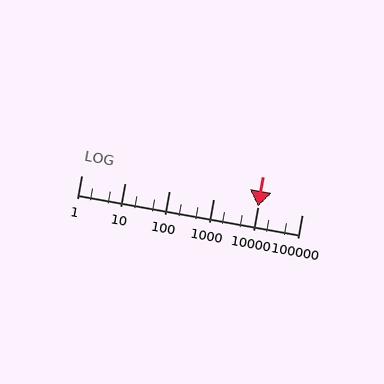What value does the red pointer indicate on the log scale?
The pointer indicates approximately 10000.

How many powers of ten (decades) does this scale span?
The scale spans 5 decades, from 1 to 100000.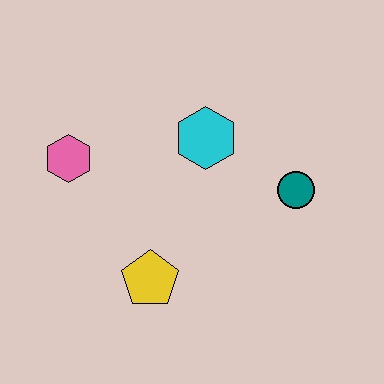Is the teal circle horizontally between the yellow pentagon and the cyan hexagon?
No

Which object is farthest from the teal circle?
The pink hexagon is farthest from the teal circle.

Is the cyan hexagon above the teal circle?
Yes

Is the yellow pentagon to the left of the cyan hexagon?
Yes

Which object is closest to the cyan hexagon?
The teal circle is closest to the cyan hexagon.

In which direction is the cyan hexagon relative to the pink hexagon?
The cyan hexagon is to the right of the pink hexagon.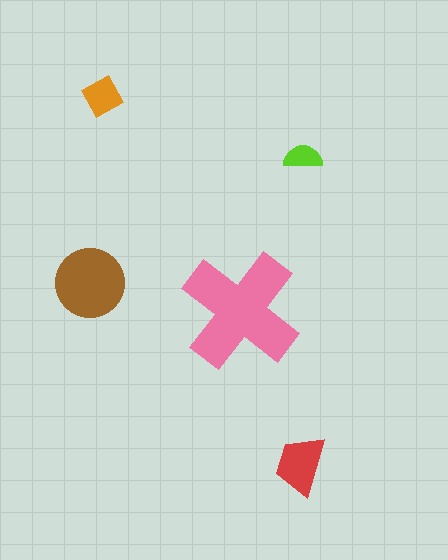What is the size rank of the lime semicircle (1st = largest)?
5th.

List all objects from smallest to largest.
The lime semicircle, the orange diamond, the red trapezoid, the brown circle, the pink cross.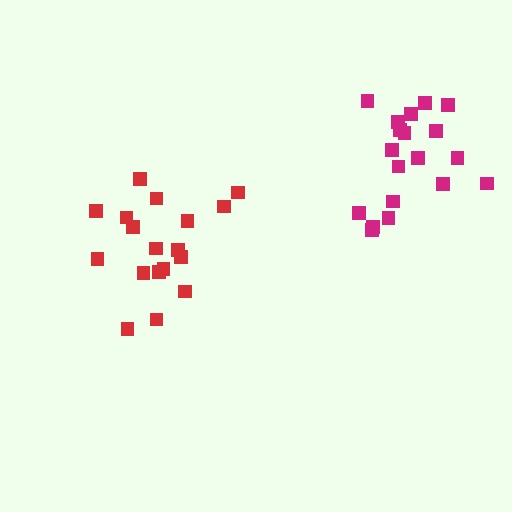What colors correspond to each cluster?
The clusters are colored: magenta, red.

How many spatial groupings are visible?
There are 2 spatial groupings.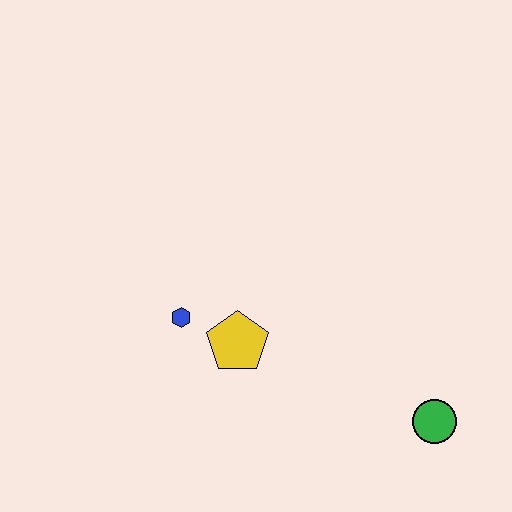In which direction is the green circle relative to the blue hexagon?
The green circle is to the right of the blue hexagon.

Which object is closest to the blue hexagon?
The yellow pentagon is closest to the blue hexagon.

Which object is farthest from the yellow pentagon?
The green circle is farthest from the yellow pentagon.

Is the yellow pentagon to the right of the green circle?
No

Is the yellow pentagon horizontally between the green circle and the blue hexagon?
Yes